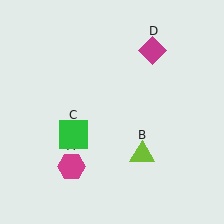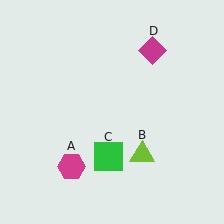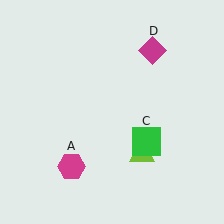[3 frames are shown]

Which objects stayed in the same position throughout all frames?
Magenta hexagon (object A) and lime triangle (object B) and magenta diamond (object D) remained stationary.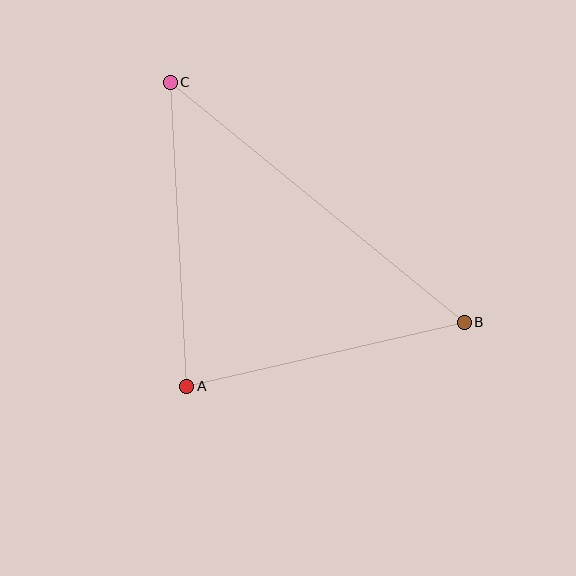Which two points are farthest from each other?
Points B and C are farthest from each other.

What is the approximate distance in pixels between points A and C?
The distance between A and C is approximately 305 pixels.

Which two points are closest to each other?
Points A and B are closest to each other.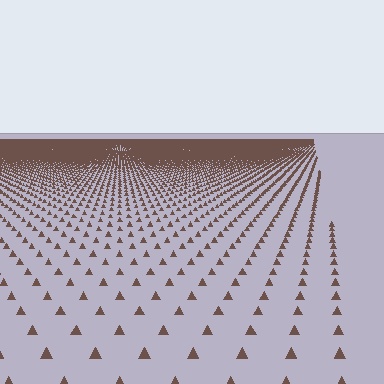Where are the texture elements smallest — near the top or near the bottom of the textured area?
Near the top.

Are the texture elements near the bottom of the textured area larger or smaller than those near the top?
Larger. Near the bottom, elements are closer to the viewer and appear at a bigger on-screen size.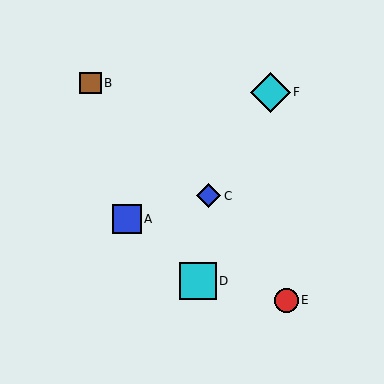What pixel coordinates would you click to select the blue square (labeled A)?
Click at (127, 219) to select the blue square A.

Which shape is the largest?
The cyan diamond (labeled F) is the largest.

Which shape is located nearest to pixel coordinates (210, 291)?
The cyan square (labeled D) at (198, 281) is nearest to that location.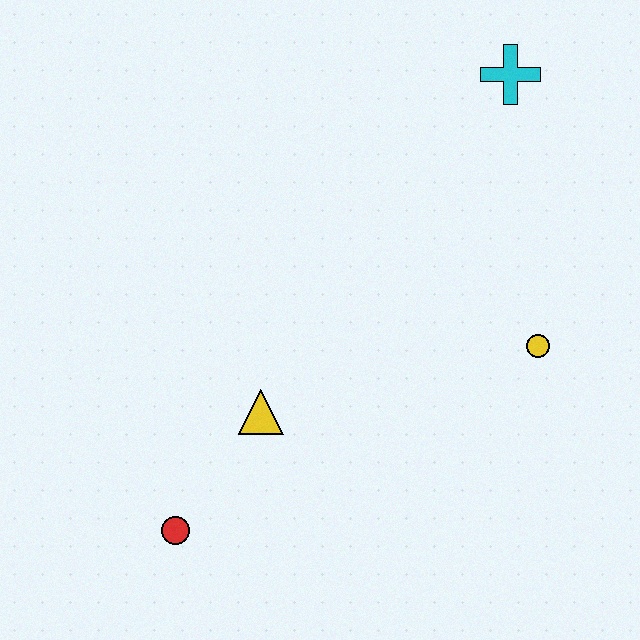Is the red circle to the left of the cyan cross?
Yes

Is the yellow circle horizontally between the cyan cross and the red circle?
No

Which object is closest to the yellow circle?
The cyan cross is closest to the yellow circle.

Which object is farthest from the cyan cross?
The red circle is farthest from the cyan cross.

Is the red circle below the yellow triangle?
Yes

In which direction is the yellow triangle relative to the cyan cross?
The yellow triangle is below the cyan cross.